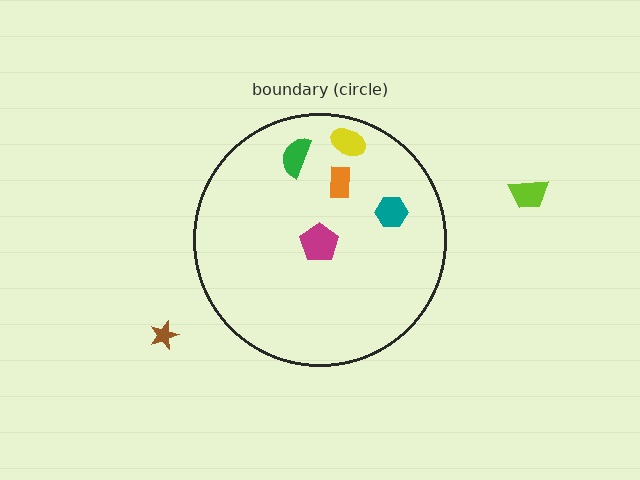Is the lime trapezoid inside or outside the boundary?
Outside.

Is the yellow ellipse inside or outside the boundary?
Inside.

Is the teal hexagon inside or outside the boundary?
Inside.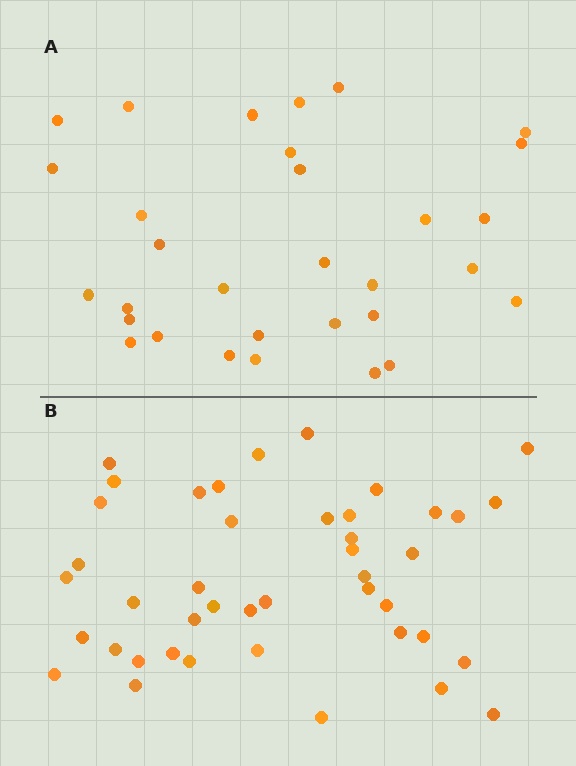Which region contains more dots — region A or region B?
Region B (the bottom region) has more dots.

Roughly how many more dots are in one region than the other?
Region B has roughly 12 or so more dots than region A.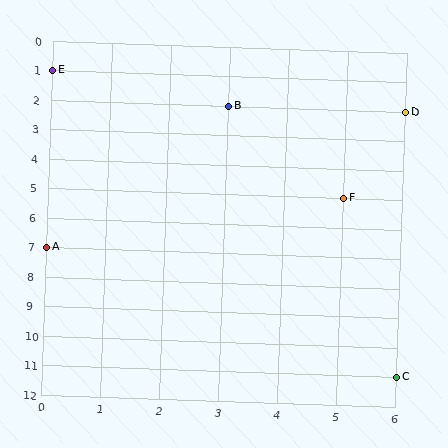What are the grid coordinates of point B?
Point B is at grid coordinates (3, 2).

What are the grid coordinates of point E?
Point E is at grid coordinates (0, 1).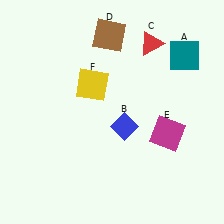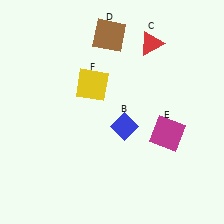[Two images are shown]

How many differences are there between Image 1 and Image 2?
There is 1 difference between the two images.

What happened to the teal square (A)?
The teal square (A) was removed in Image 2. It was in the top-right area of Image 1.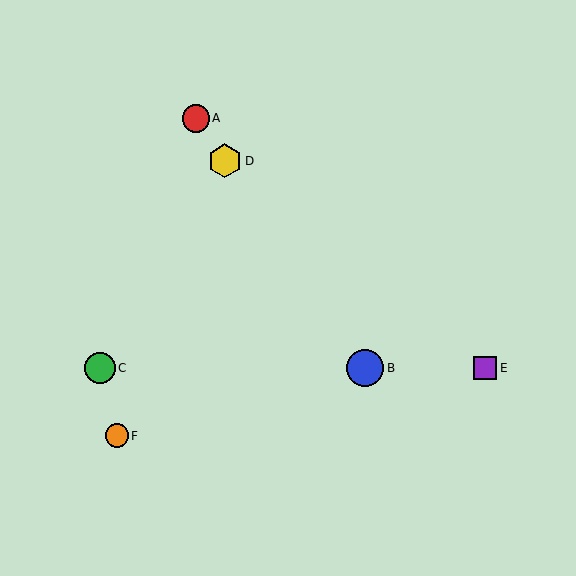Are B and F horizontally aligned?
No, B is at y≈368 and F is at y≈436.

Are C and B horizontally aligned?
Yes, both are at y≈368.